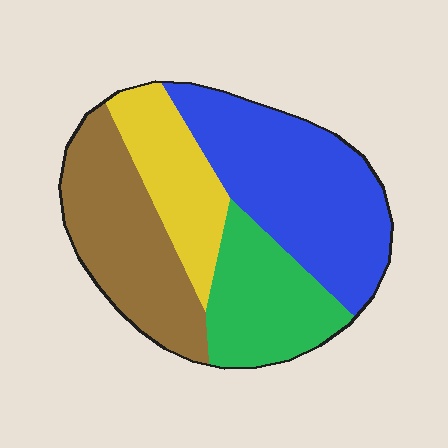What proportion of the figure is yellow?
Yellow takes up about one sixth (1/6) of the figure.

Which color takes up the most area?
Blue, at roughly 35%.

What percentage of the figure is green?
Green takes up about one fifth (1/5) of the figure.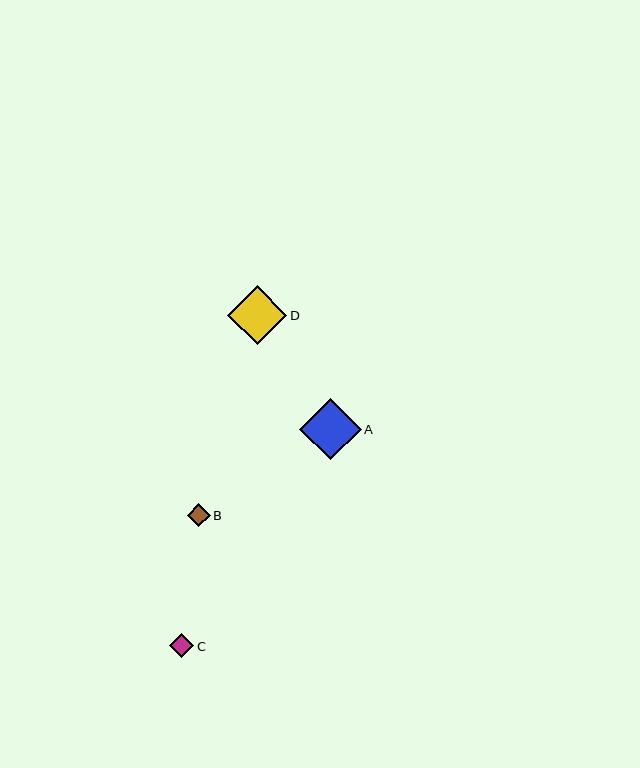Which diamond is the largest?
Diamond A is the largest with a size of approximately 61 pixels.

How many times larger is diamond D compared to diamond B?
Diamond D is approximately 2.7 times the size of diamond B.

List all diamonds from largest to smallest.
From largest to smallest: A, D, C, B.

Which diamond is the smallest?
Diamond B is the smallest with a size of approximately 22 pixels.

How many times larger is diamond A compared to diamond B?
Diamond A is approximately 2.8 times the size of diamond B.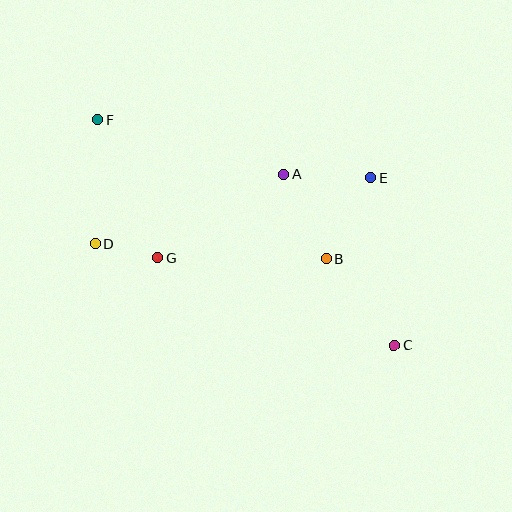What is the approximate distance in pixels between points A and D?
The distance between A and D is approximately 201 pixels.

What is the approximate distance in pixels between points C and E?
The distance between C and E is approximately 169 pixels.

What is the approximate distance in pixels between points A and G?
The distance between A and G is approximately 152 pixels.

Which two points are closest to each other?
Points D and G are closest to each other.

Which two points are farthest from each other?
Points C and F are farthest from each other.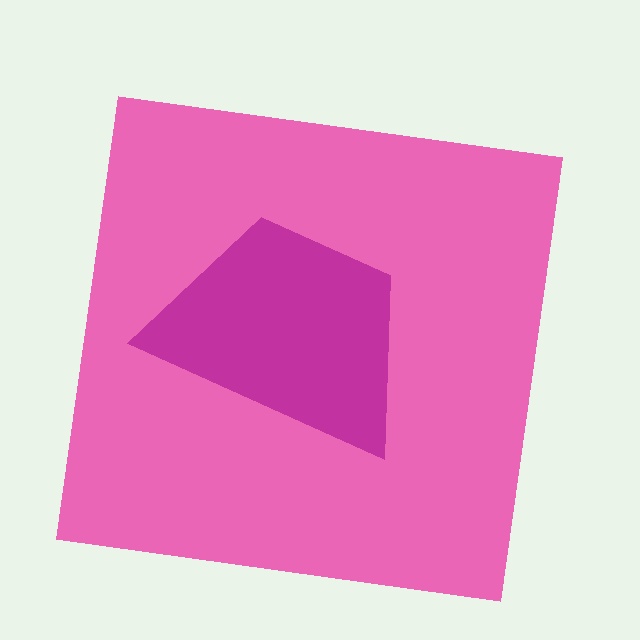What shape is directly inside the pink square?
The magenta trapezoid.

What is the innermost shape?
The magenta trapezoid.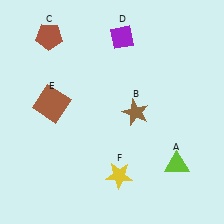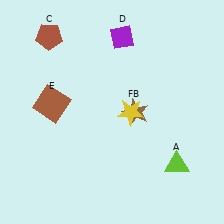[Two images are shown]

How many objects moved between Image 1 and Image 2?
1 object moved between the two images.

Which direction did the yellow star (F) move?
The yellow star (F) moved up.